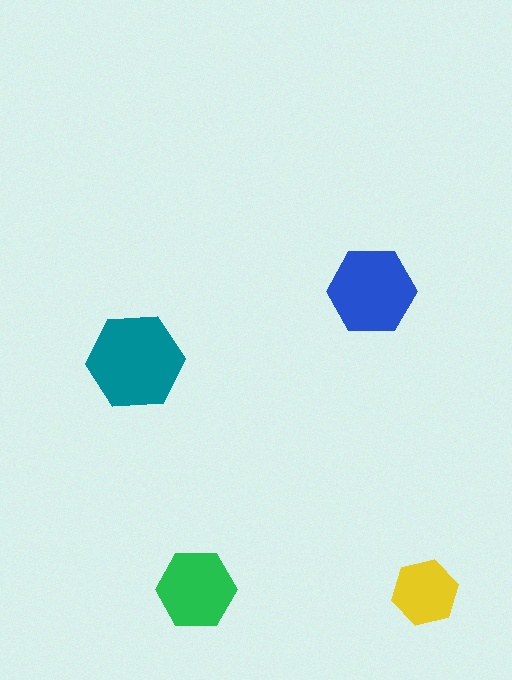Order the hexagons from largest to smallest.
the teal one, the blue one, the green one, the yellow one.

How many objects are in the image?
There are 4 objects in the image.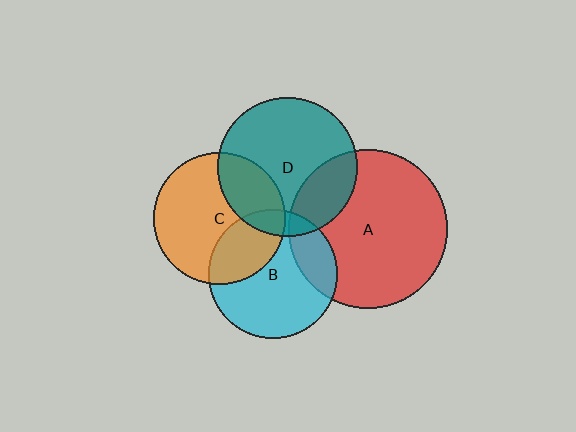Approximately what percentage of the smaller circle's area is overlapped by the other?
Approximately 10%.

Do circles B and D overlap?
Yes.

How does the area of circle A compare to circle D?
Approximately 1.3 times.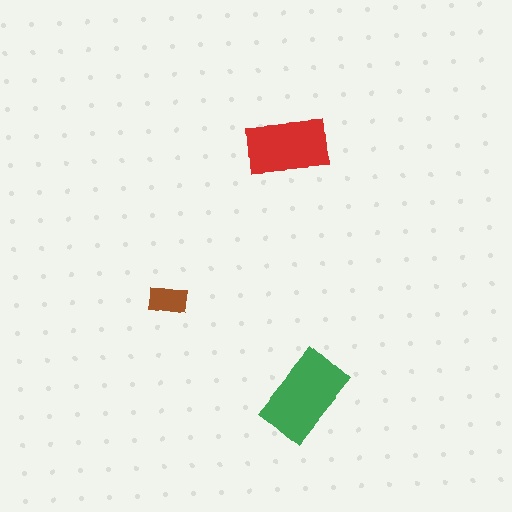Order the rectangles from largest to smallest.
the green one, the red one, the brown one.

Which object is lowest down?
The green rectangle is bottommost.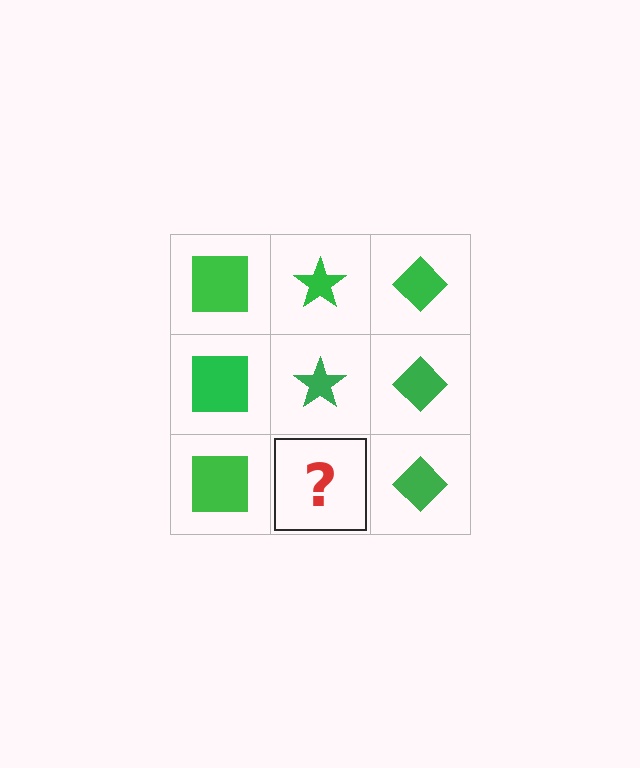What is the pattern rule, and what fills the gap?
The rule is that each column has a consistent shape. The gap should be filled with a green star.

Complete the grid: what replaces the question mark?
The question mark should be replaced with a green star.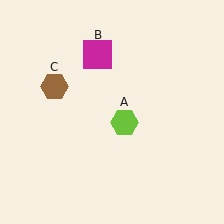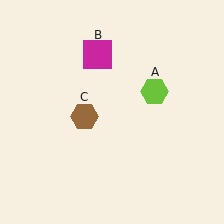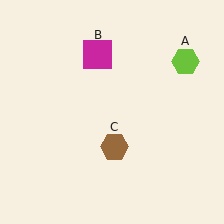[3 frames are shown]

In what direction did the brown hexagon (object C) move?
The brown hexagon (object C) moved down and to the right.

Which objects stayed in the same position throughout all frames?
Magenta square (object B) remained stationary.